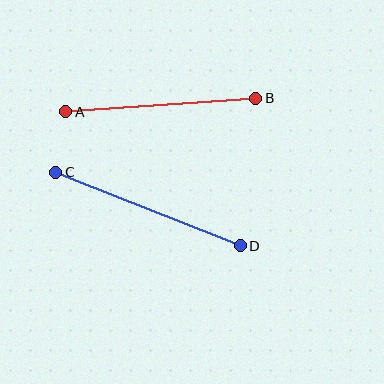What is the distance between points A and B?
The distance is approximately 191 pixels.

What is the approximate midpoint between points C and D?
The midpoint is at approximately (148, 209) pixels.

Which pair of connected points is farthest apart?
Points C and D are farthest apart.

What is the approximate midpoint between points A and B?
The midpoint is at approximately (161, 105) pixels.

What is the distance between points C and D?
The distance is approximately 198 pixels.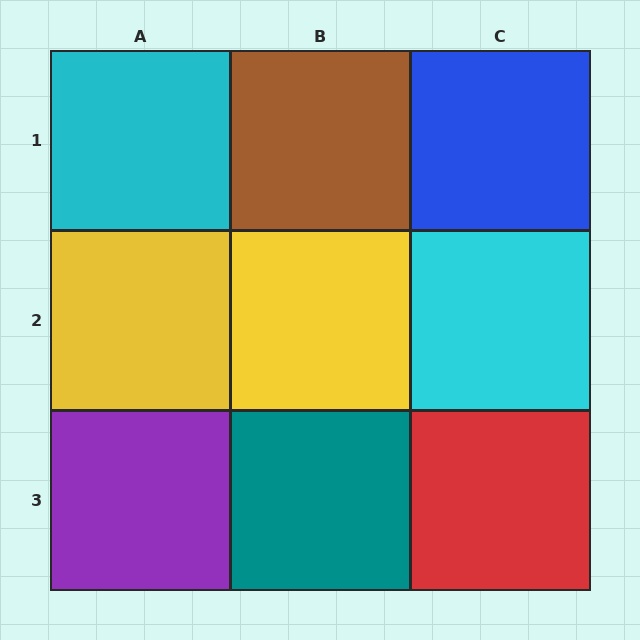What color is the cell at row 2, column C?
Cyan.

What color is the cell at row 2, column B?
Yellow.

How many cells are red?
1 cell is red.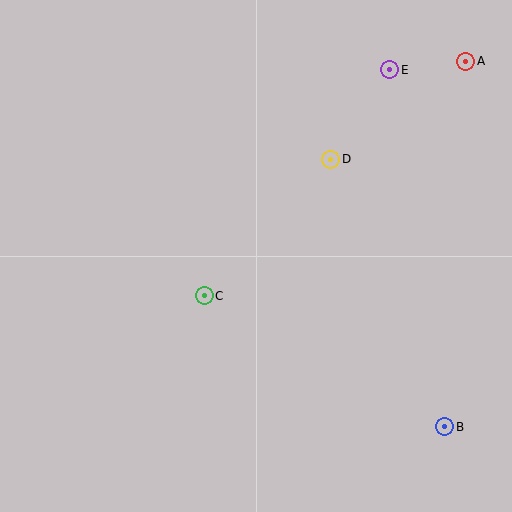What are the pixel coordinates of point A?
Point A is at (466, 61).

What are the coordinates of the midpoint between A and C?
The midpoint between A and C is at (335, 179).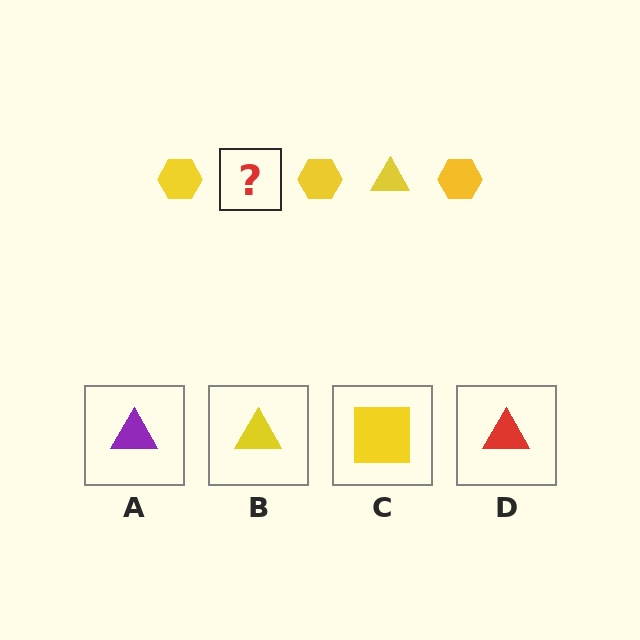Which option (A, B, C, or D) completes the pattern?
B.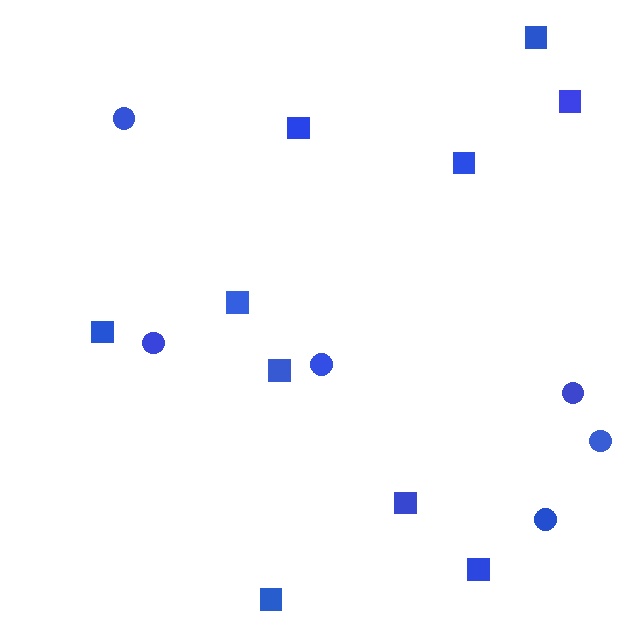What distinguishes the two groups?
There are 2 groups: one group of squares (10) and one group of circles (6).